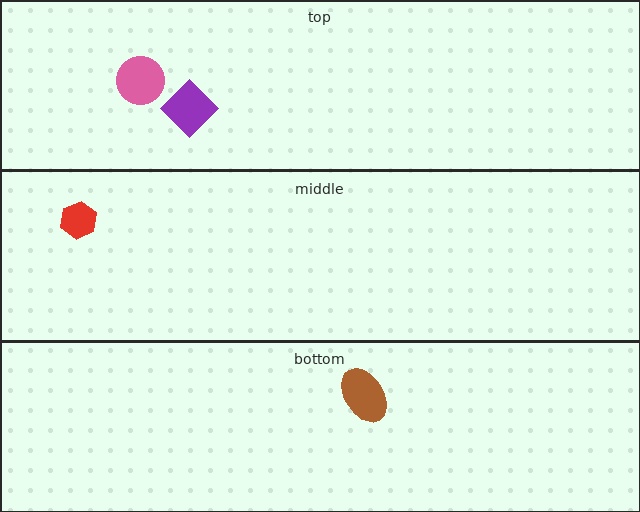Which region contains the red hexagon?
The middle region.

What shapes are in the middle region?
The red hexagon.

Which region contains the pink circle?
The top region.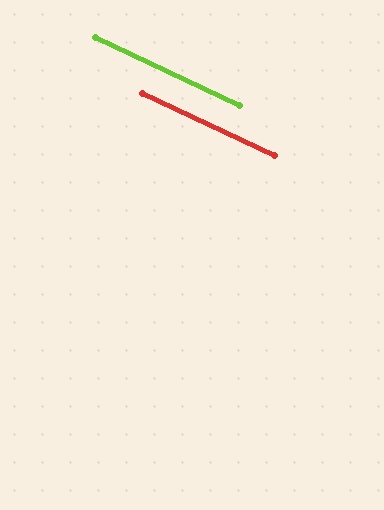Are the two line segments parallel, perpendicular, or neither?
Parallel — their directions differ by only 0.3°.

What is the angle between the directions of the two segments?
Approximately 0 degrees.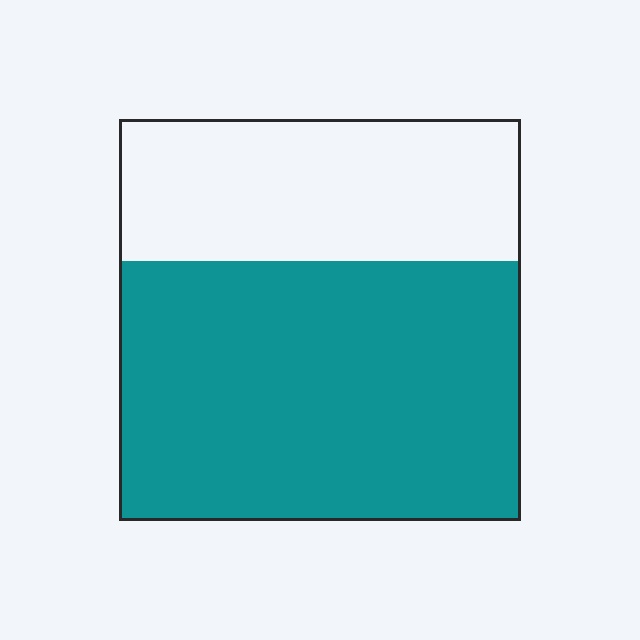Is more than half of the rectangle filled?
Yes.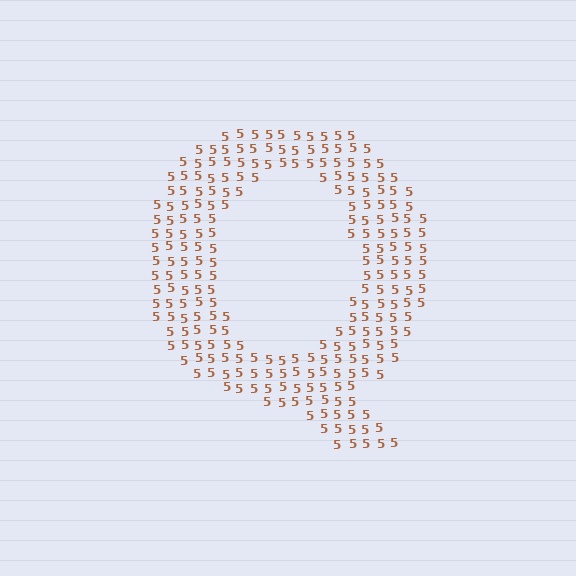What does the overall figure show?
The overall figure shows the letter Q.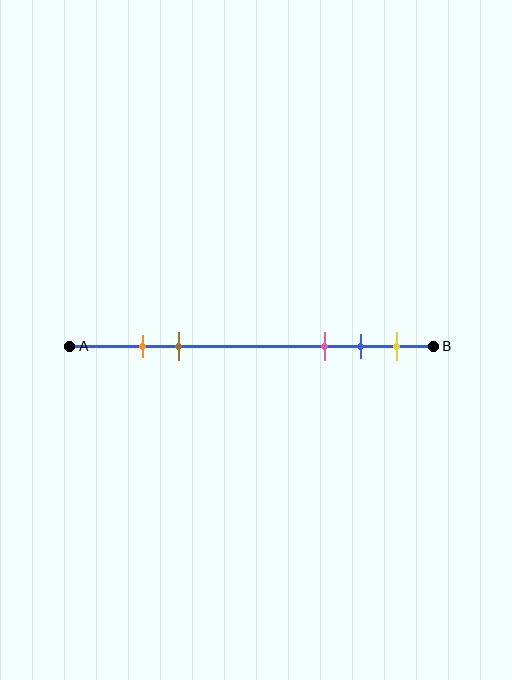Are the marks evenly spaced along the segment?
No, the marks are not evenly spaced.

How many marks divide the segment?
There are 5 marks dividing the segment.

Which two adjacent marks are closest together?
The orange and brown marks are the closest adjacent pair.